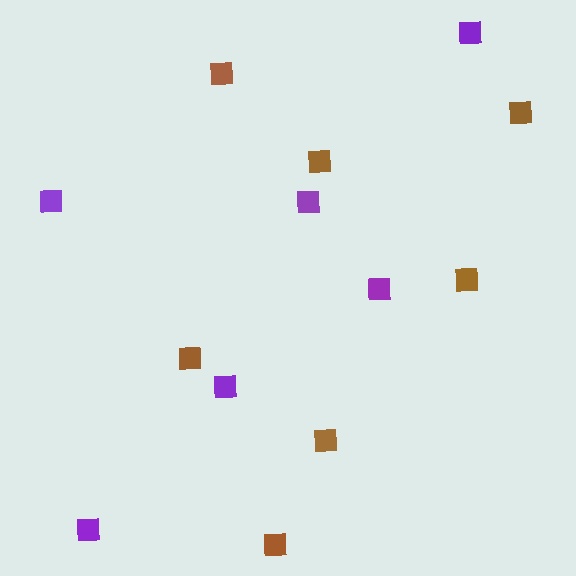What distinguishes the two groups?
There are 2 groups: one group of purple squares (6) and one group of brown squares (7).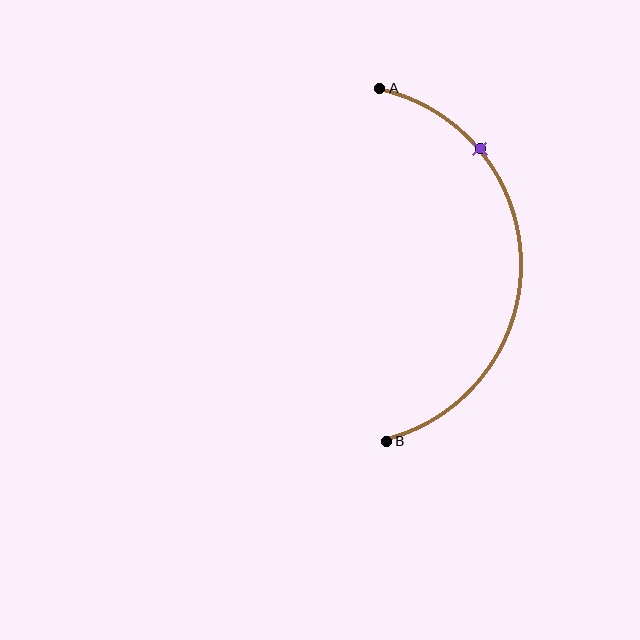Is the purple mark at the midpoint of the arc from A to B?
No. The purple mark lies on the arc but is closer to endpoint A. The arc midpoint would be at the point on the curve equidistant along the arc from both A and B.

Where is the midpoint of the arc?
The arc midpoint is the point on the curve farthest from the straight line joining A and B. It sits to the right of that line.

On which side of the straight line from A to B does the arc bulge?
The arc bulges to the right of the straight line connecting A and B.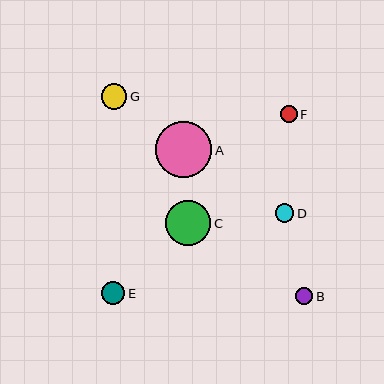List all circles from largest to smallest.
From largest to smallest: A, C, G, E, D, B, F.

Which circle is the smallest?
Circle F is the smallest with a size of approximately 17 pixels.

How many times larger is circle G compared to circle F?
Circle G is approximately 1.5 times the size of circle F.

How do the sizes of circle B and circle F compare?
Circle B and circle F are approximately the same size.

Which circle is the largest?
Circle A is the largest with a size of approximately 57 pixels.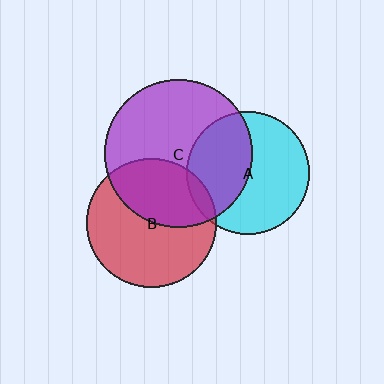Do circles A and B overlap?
Yes.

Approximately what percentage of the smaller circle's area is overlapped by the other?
Approximately 5%.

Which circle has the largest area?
Circle C (purple).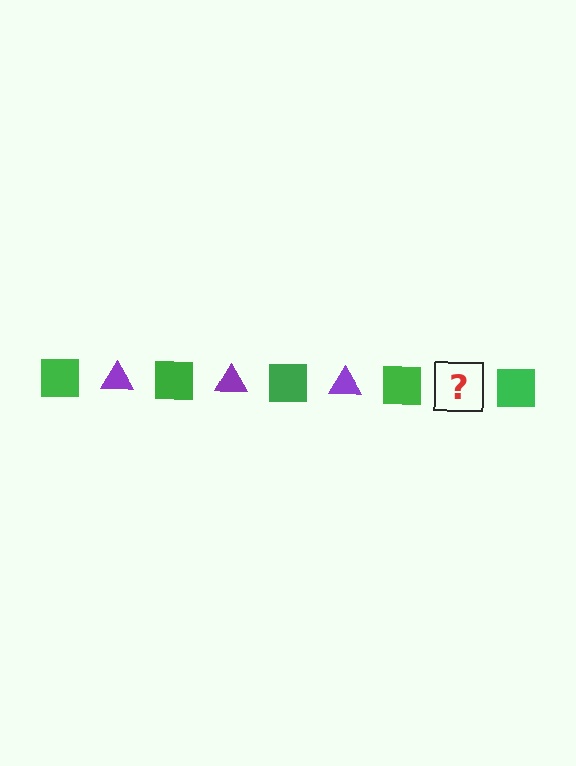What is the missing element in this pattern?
The missing element is a purple triangle.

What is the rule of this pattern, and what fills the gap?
The rule is that the pattern alternates between green square and purple triangle. The gap should be filled with a purple triangle.